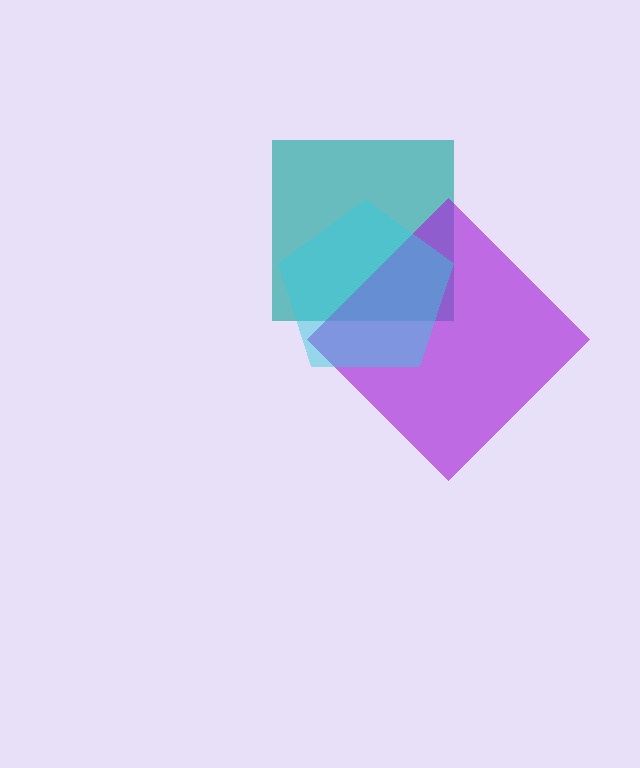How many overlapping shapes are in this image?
There are 3 overlapping shapes in the image.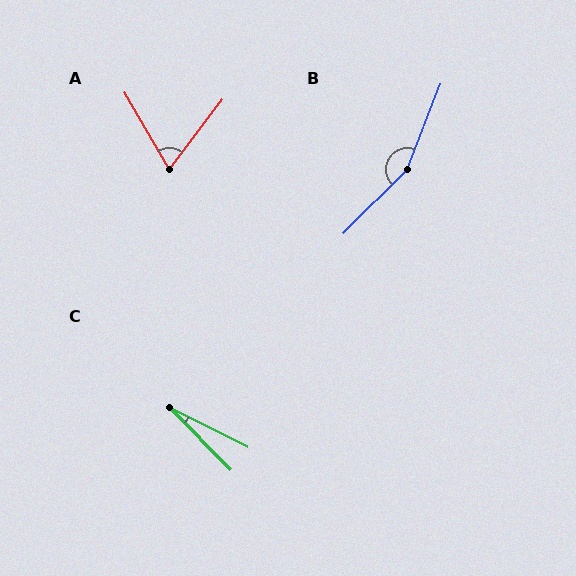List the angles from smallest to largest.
C (18°), A (67°), B (156°).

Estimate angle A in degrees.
Approximately 67 degrees.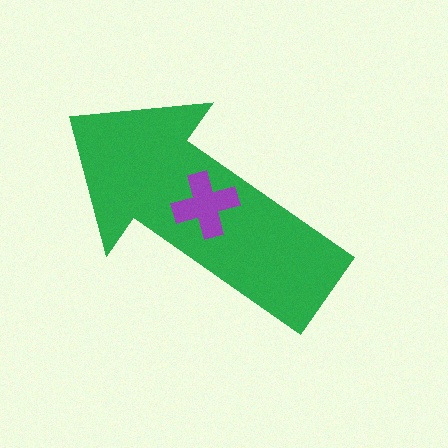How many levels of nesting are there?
2.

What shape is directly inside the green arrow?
The purple cross.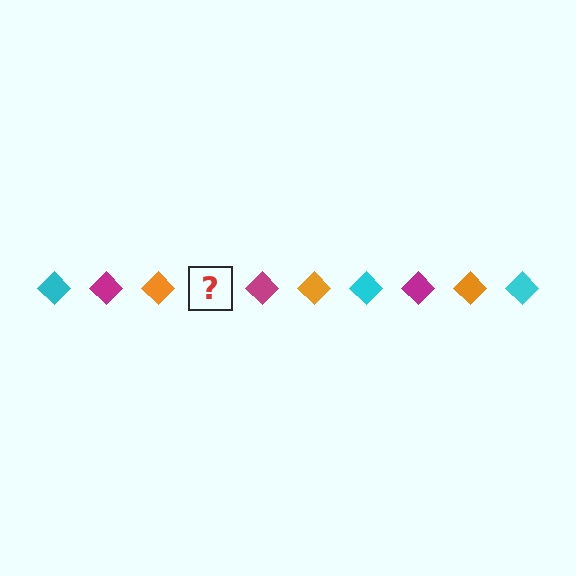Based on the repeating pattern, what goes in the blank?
The blank should be a cyan diamond.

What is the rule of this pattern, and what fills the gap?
The rule is that the pattern cycles through cyan, magenta, orange diamonds. The gap should be filled with a cyan diamond.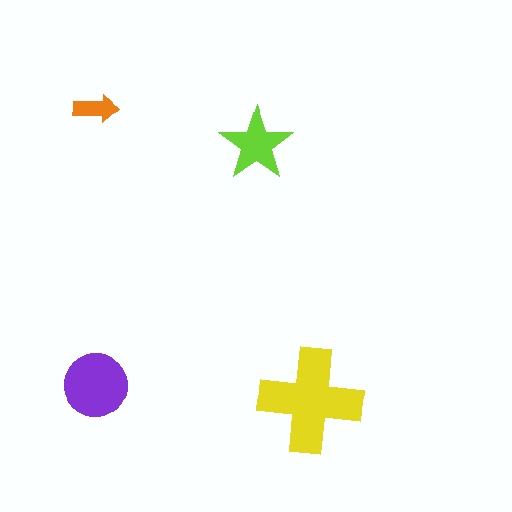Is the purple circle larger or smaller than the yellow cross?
Smaller.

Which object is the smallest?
The orange arrow.